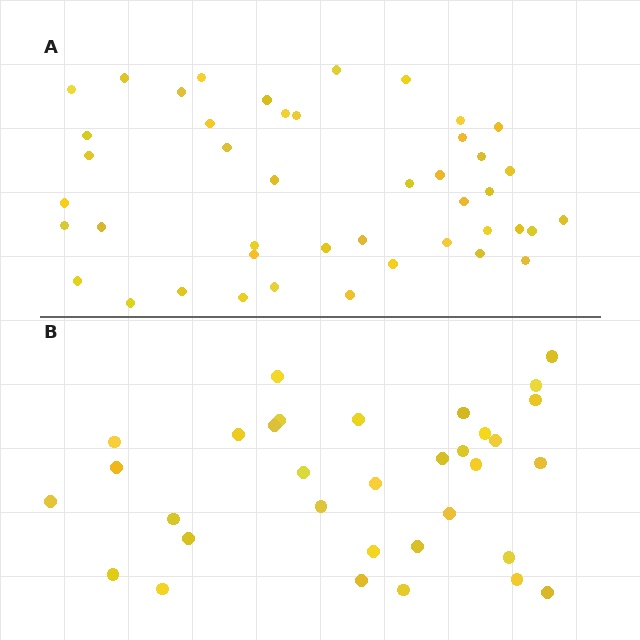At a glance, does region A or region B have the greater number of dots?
Region A (the top region) has more dots.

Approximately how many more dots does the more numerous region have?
Region A has roughly 12 or so more dots than region B.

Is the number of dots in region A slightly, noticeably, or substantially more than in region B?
Region A has noticeably more, but not dramatically so. The ratio is roughly 1.3 to 1.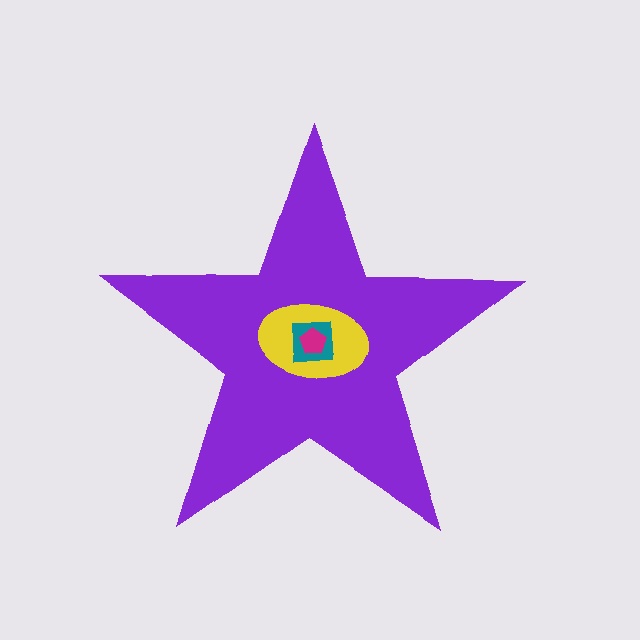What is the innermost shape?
The magenta pentagon.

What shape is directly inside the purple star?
The yellow ellipse.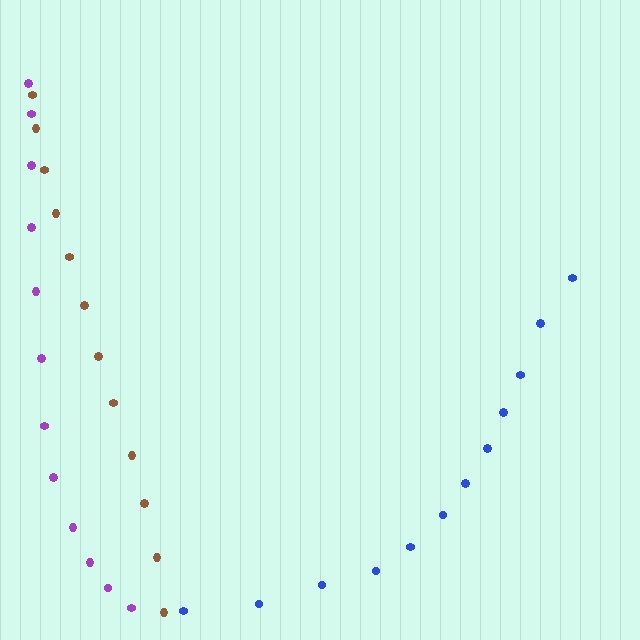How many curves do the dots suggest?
There are 3 distinct paths.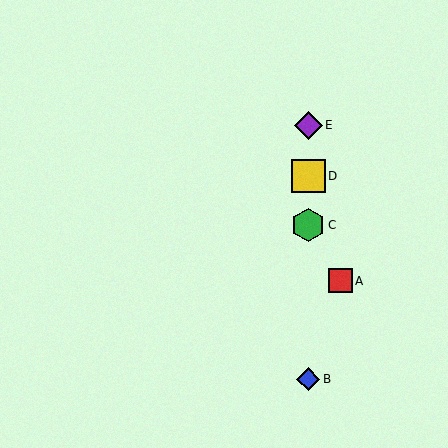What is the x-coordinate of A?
Object A is at x≈340.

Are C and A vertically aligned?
No, C is at x≈308 and A is at x≈340.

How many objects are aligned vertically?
4 objects (B, C, D, E) are aligned vertically.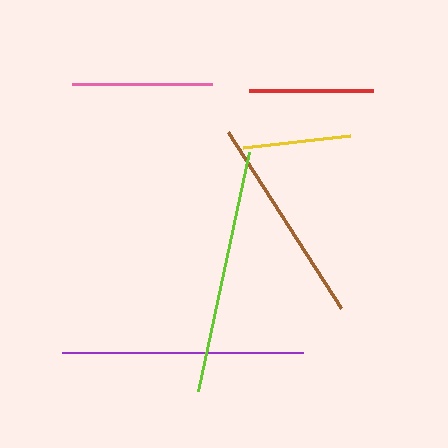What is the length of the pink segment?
The pink segment is approximately 139 pixels long.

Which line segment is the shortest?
The yellow line is the shortest at approximately 107 pixels.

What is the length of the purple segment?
The purple segment is approximately 242 pixels long.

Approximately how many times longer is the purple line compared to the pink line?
The purple line is approximately 1.7 times the length of the pink line.